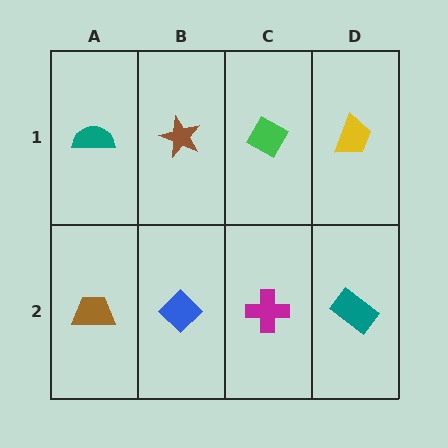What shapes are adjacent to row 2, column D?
A yellow trapezoid (row 1, column D), a magenta cross (row 2, column C).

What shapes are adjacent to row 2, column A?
A teal semicircle (row 1, column A), a blue diamond (row 2, column B).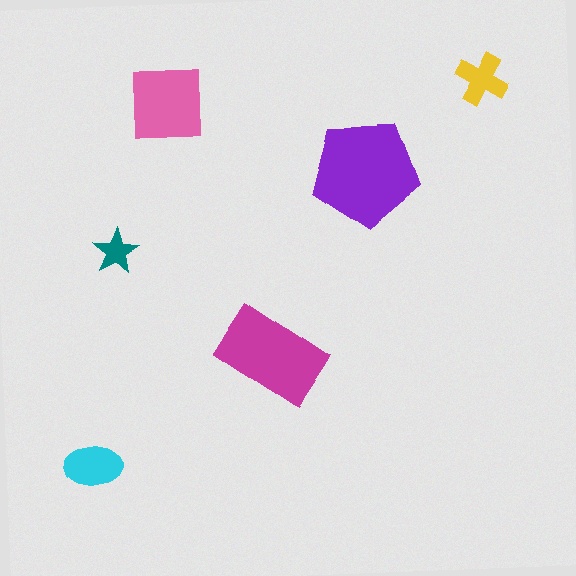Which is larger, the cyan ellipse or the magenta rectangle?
The magenta rectangle.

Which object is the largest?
The purple pentagon.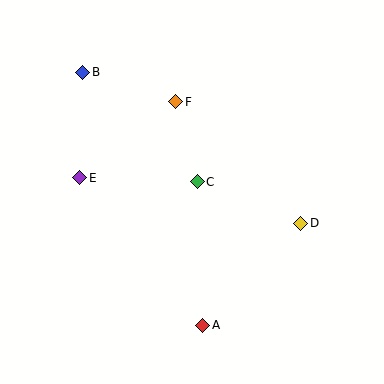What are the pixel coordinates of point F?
Point F is at (176, 102).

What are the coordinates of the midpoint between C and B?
The midpoint between C and B is at (140, 127).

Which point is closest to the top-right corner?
Point F is closest to the top-right corner.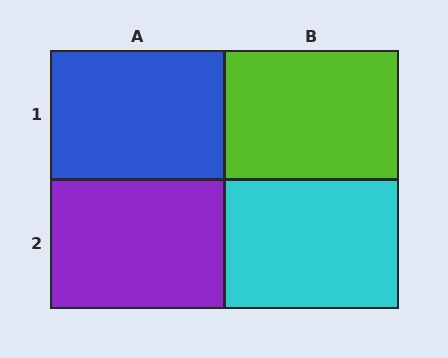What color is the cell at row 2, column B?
Cyan.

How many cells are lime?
1 cell is lime.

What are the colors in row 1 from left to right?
Blue, lime.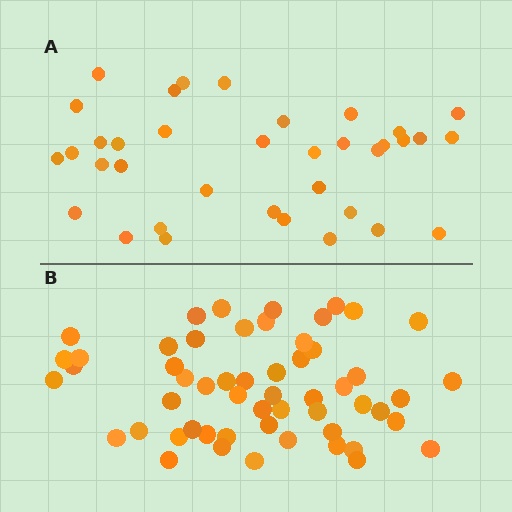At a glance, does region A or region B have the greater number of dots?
Region B (the bottom region) has more dots.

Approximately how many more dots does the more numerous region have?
Region B has approximately 20 more dots than region A.